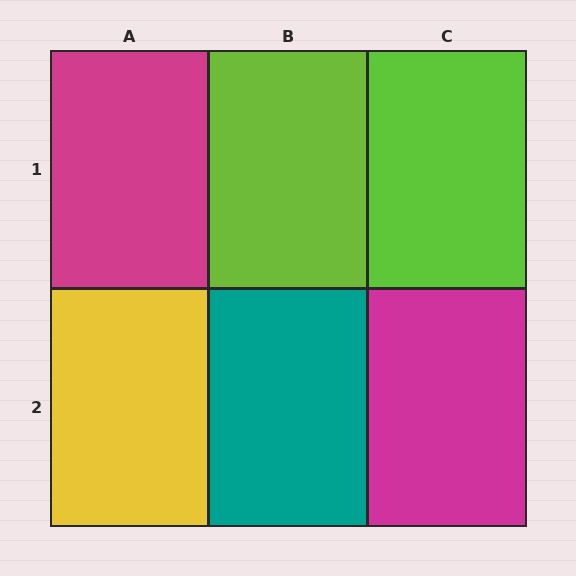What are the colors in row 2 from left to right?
Yellow, teal, magenta.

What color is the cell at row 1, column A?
Magenta.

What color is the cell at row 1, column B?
Lime.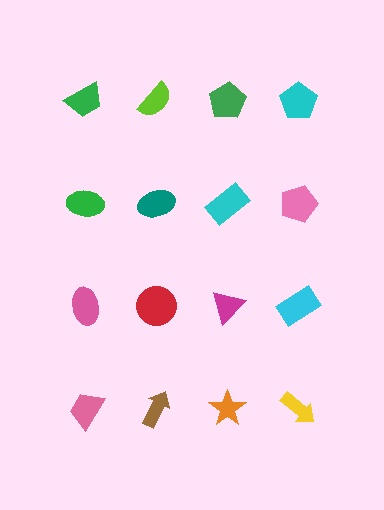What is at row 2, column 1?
A green ellipse.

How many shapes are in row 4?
4 shapes.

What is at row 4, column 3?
An orange star.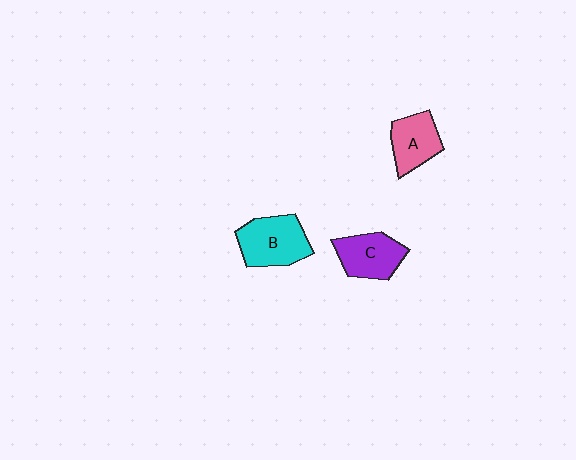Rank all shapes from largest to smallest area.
From largest to smallest: B (cyan), C (purple), A (pink).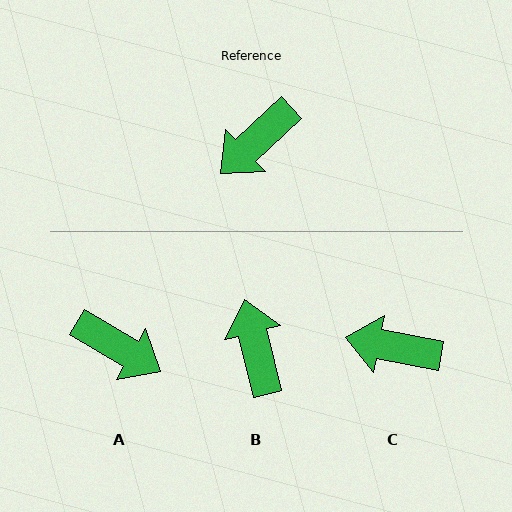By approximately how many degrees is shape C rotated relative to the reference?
Approximately 55 degrees clockwise.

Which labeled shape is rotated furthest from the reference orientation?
B, about 119 degrees away.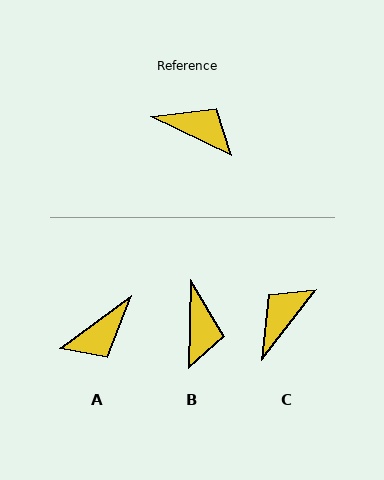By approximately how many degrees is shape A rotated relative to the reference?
Approximately 118 degrees clockwise.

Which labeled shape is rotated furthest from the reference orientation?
A, about 118 degrees away.